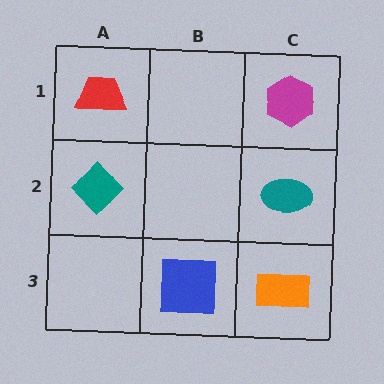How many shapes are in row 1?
2 shapes.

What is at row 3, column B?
A blue square.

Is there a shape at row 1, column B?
No, that cell is empty.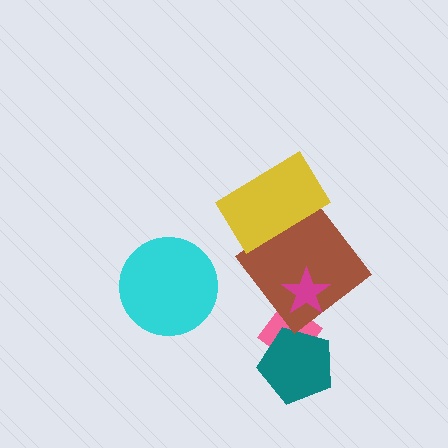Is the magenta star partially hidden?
No, no other shape covers it.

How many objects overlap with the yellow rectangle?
1 object overlaps with the yellow rectangle.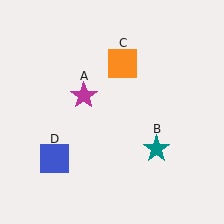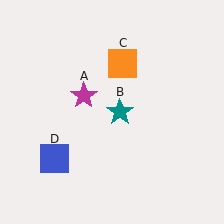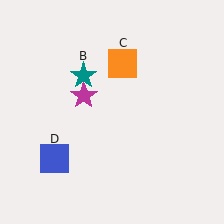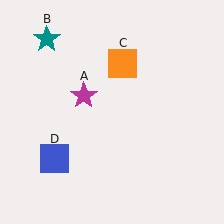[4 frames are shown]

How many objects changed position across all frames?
1 object changed position: teal star (object B).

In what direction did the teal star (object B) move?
The teal star (object B) moved up and to the left.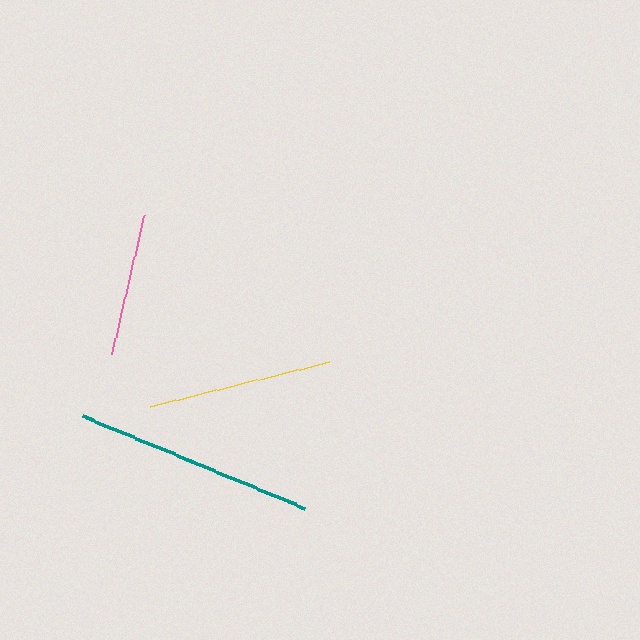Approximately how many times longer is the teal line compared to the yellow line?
The teal line is approximately 1.3 times the length of the yellow line.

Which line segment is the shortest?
The pink line is the shortest at approximately 143 pixels.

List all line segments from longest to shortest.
From longest to shortest: teal, yellow, pink.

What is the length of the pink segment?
The pink segment is approximately 143 pixels long.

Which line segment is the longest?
The teal line is the longest at approximately 242 pixels.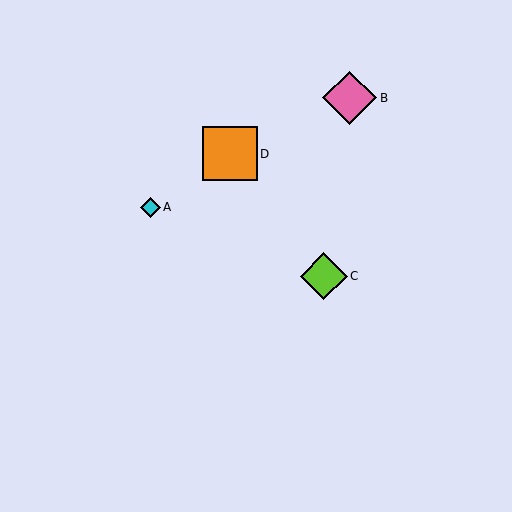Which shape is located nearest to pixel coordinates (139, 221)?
The cyan diamond (labeled A) at (151, 207) is nearest to that location.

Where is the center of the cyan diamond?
The center of the cyan diamond is at (151, 207).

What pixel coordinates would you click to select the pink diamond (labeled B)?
Click at (350, 98) to select the pink diamond B.